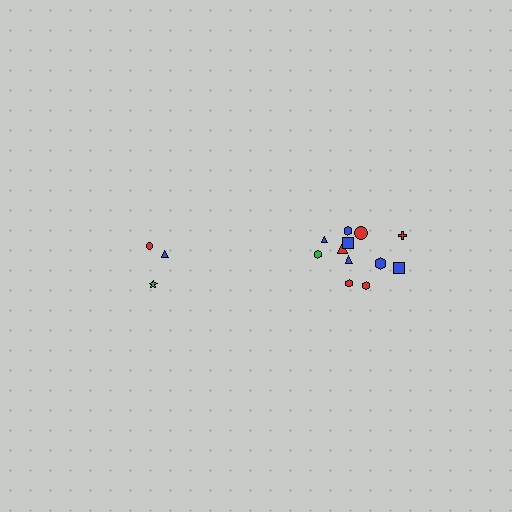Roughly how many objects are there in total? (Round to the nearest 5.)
Roughly 15 objects in total.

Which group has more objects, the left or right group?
The right group.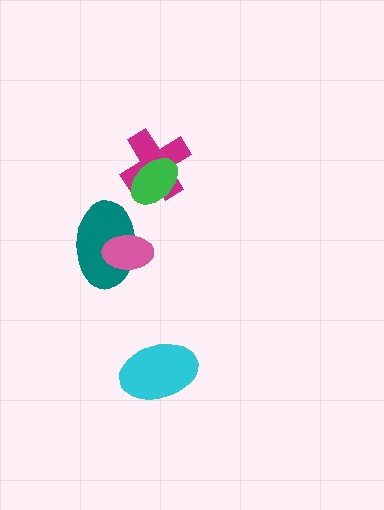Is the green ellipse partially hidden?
No, no other shape covers it.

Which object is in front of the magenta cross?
The green ellipse is in front of the magenta cross.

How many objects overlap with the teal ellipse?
1 object overlaps with the teal ellipse.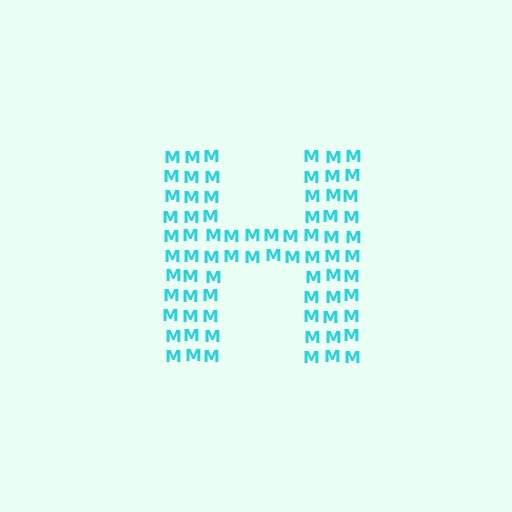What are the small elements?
The small elements are letter M's.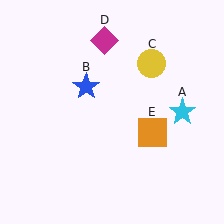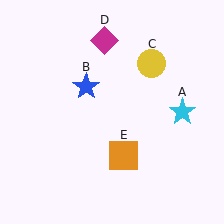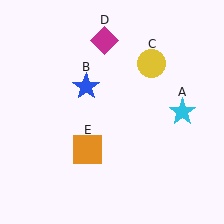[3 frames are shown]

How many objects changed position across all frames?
1 object changed position: orange square (object E).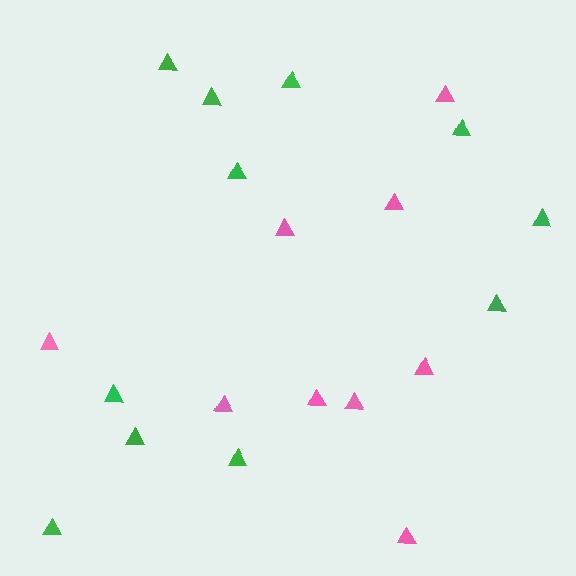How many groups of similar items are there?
There are 2 groups: one group of green triangles (11) and one group of pink triangles (9).